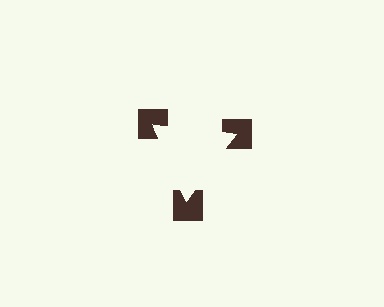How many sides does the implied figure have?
3 sides.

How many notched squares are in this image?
There are 3 — one at each vertex of the illusory triangle.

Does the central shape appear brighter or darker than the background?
It typically appears slightly brighter than the background, even though no actual brightness change is drawn.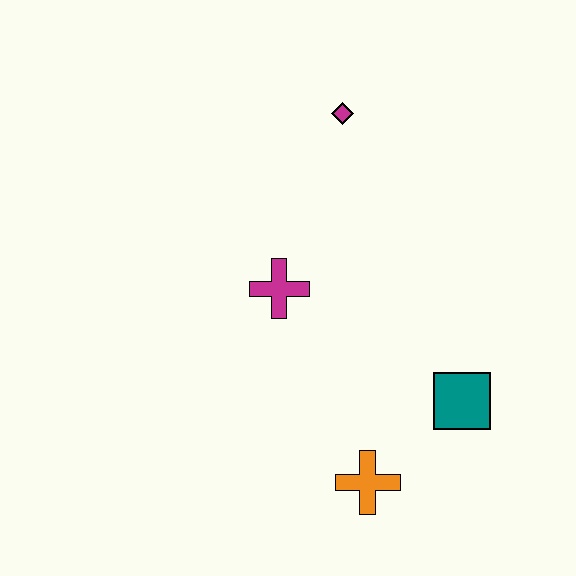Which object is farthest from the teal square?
The magenta diamond is farthest from the teal square.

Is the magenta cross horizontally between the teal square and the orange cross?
No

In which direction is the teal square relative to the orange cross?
The teal square is to the right of the orange cross.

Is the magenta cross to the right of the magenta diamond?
No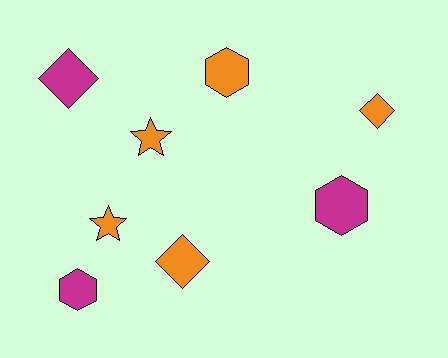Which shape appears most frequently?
Hexagon, with 3 objects.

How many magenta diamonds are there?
There is 1 magenta diamond.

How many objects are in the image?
There are 8 objects.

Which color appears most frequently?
Orange, with 5 objects.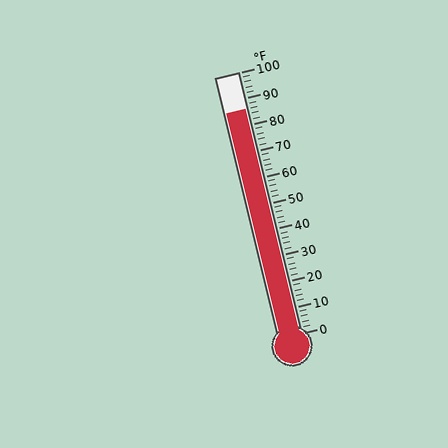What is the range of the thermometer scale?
The thermometer scale ranges from 0°F to 100°F.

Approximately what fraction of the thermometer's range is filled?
The thermometer is filled to approximately 85% of its range.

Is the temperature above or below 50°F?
The temperature is above 50°F.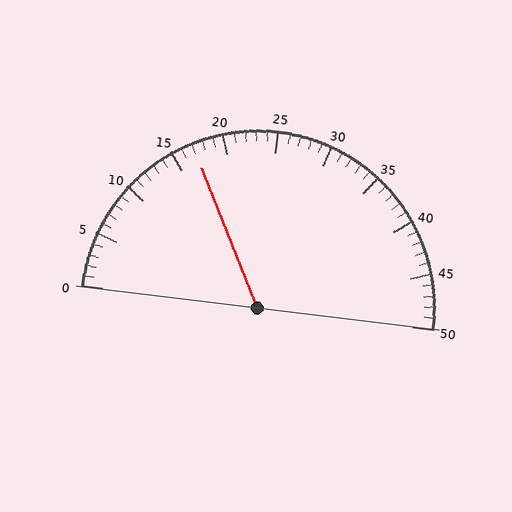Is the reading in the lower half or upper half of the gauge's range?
The reading is in the lower half of the range (0 to 50).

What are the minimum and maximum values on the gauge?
The gauge ranges from 0 to 50.